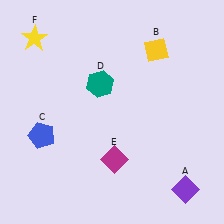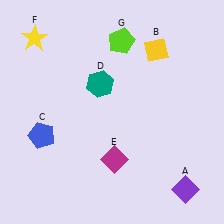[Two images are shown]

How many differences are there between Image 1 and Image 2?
There is 1 difference between the two images.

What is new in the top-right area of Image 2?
A lime pentagon (G) was added in the top-right area of Image 2.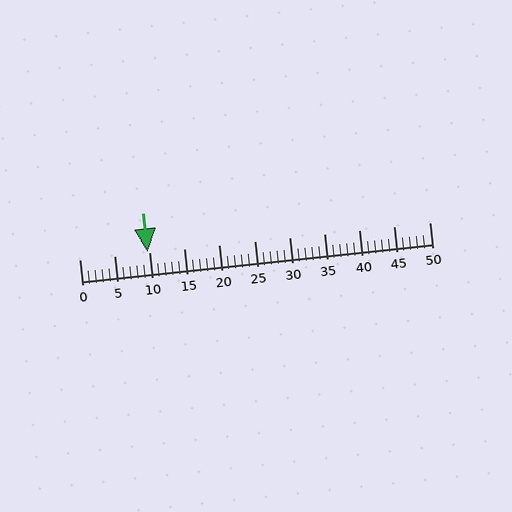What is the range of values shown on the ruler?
The ruler shows values from 0 to 50.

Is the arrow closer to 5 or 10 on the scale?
The arrow is closer to 10.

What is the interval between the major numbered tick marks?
The major tick marks are spaced 5 units apart.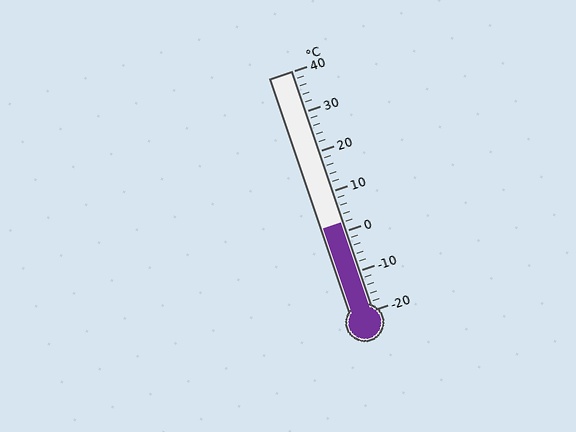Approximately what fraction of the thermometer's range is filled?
The thermometer is filled to approximately 35% of its range.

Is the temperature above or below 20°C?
The temperature is below 20°C.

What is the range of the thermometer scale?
The thermometer scale ranges from -20°C to 40°C.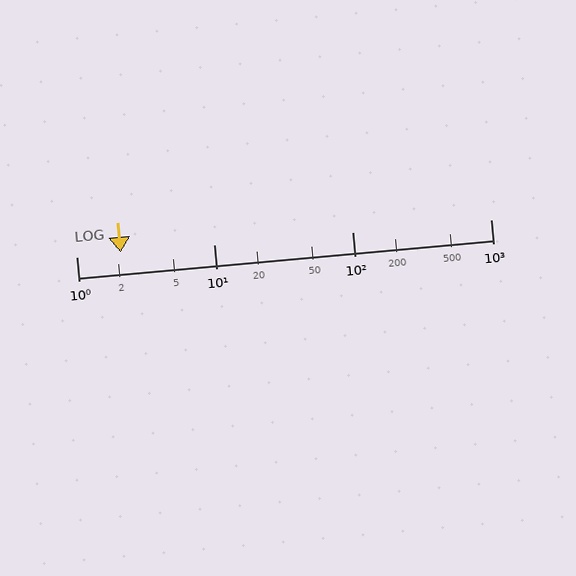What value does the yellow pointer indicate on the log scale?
The pointer indicates approximately 2.1.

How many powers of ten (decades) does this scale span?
The scale spans 3 decades, from 1 to 1000.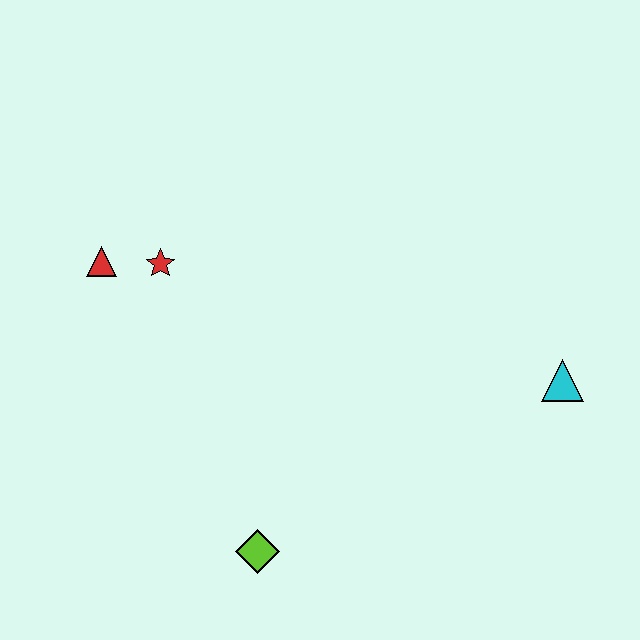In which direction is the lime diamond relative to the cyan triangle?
The lime diamond is to the left of the cyan triangle.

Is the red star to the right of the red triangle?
Yes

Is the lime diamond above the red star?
No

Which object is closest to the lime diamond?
The red star is closest to the lime diamond.